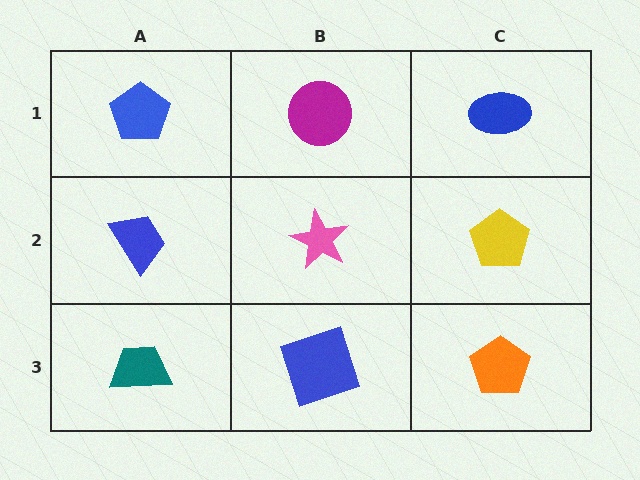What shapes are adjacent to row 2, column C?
A blue ellipse (row 1, column C), an orange pentagon (row 3, column C), a pink star (row 2, column B).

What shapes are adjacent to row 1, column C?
A yellow pentagon (row 2, column C), a magenta circle (row 1, column B).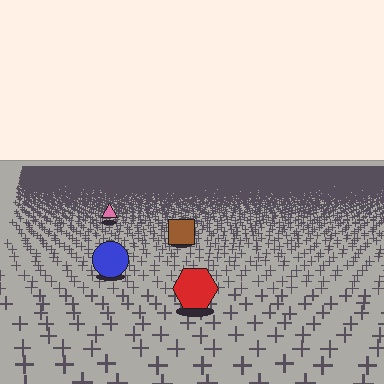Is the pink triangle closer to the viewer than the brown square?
No. The brown square is closer — you can tell from the texture gradient: the ground texture is coarser near it.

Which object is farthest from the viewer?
The pink triangle is farthest from the viewer. It appears smaller and the ground texture around it is denser.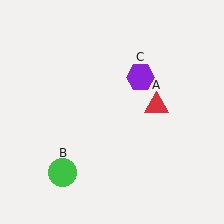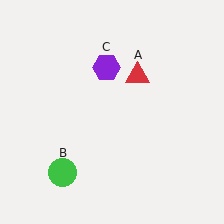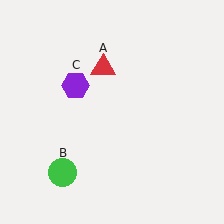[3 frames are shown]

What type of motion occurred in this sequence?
The red triangle (object A), purple hexagon (object C) rotated counterclockwise around the center of the scene.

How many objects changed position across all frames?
2 objects changed position: red triangle (object A), purple hexagon (object C).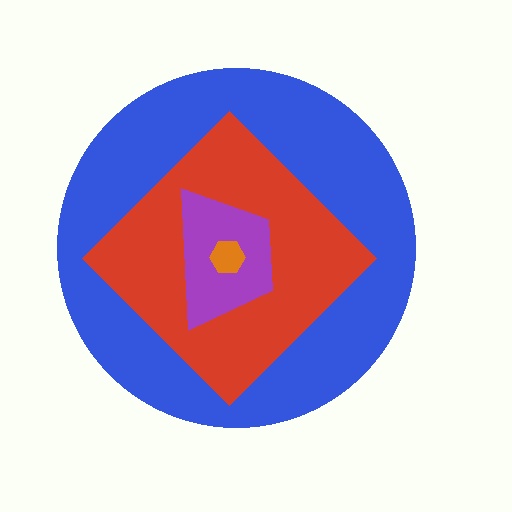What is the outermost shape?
The blue circle.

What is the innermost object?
The orange hexagon.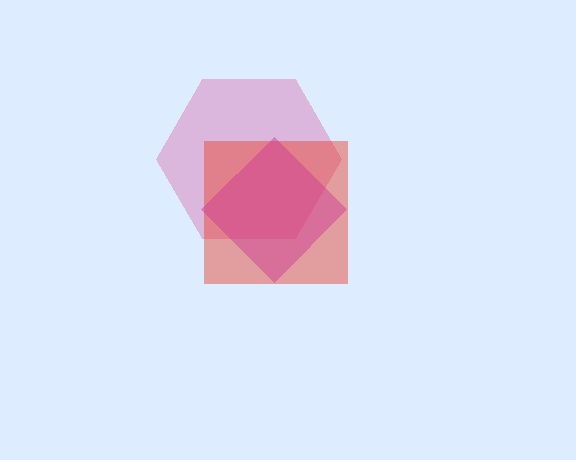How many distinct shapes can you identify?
There are 3 distinct shapes: a pink hexagon, a red square, a magenta diamond.